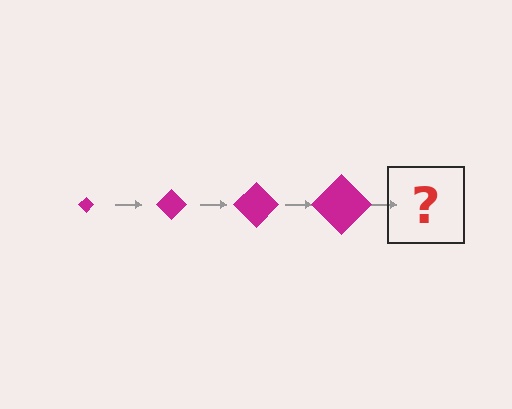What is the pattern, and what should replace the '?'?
The pattern is that the diamond gets progressively larger each step. The '?' should be a magenta diamond, larger than the previous one.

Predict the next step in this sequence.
The next step is a magenta diamond, larger than the previous one.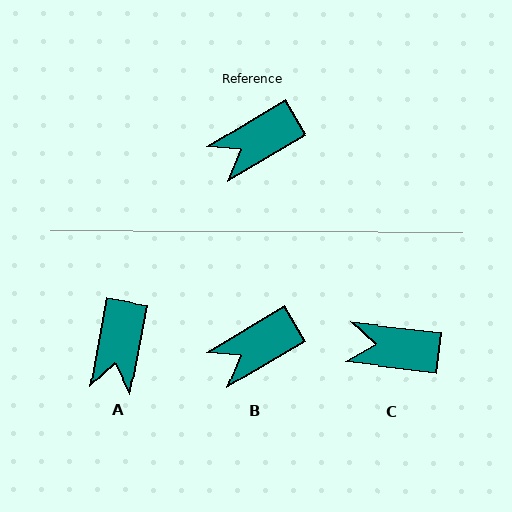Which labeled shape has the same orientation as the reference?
B.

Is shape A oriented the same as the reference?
No, it is off by about 49 degrees.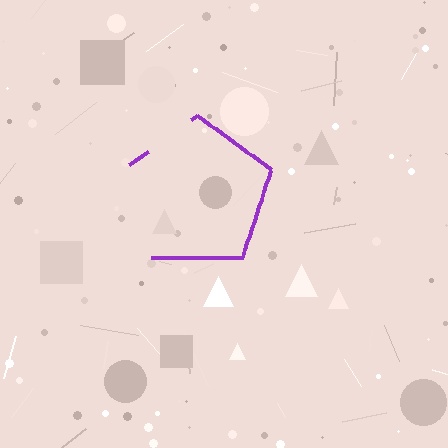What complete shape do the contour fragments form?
The contour fragments form a pentagon.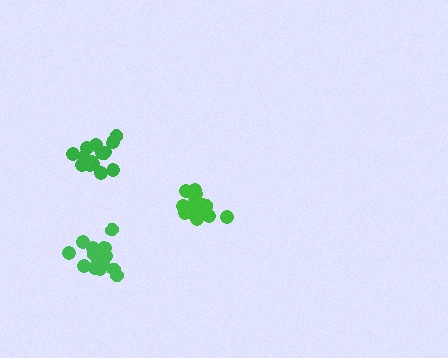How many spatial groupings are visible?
There are 3 spatial groupings.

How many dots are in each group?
Group 1: 18 dots, Group 2: 18 dots, Group 3: 17 dots (53 total).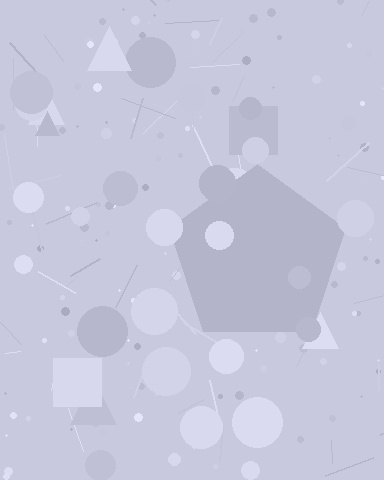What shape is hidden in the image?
A pentagon is hidden in the image.